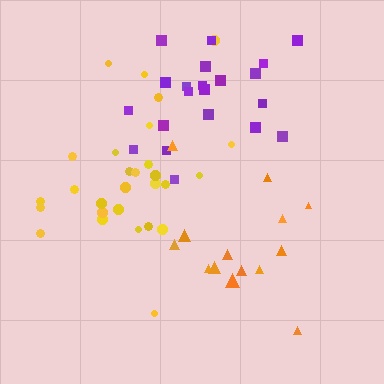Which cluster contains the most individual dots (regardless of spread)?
Yellow (28).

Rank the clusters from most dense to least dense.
purple, yellow, orange.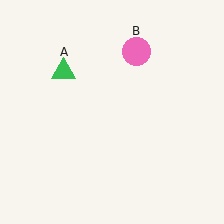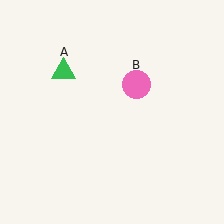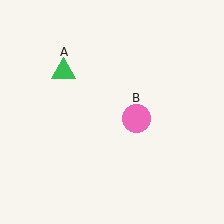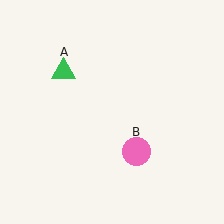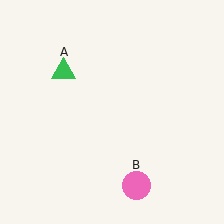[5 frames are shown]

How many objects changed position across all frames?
1 object changed position: pink circle (object B).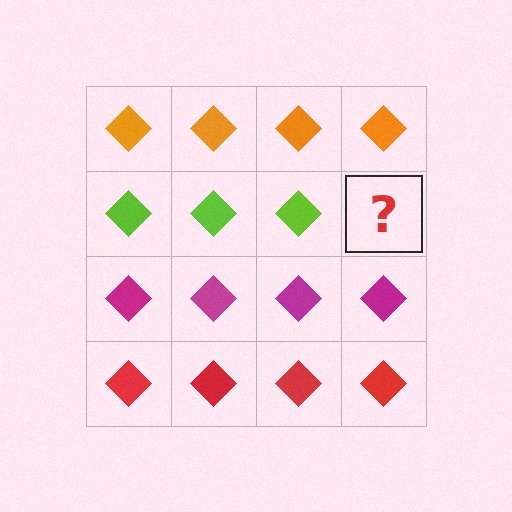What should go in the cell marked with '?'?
The missing cell should contain a lime diamond.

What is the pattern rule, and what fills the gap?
The rule is that each row has a consistent color. The gap should be filled with a lime diamond.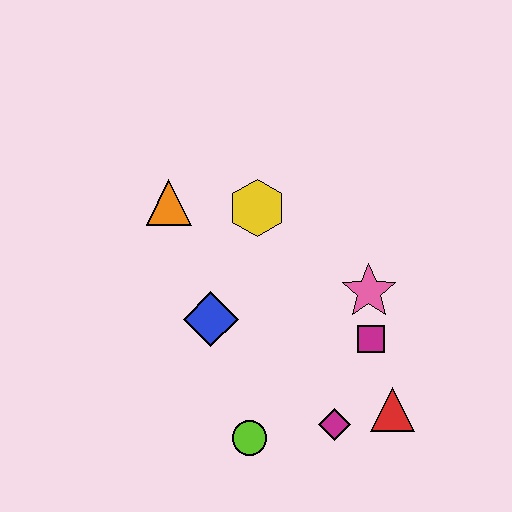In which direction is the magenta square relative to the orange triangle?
The magenta square is to the right of the orange triangle.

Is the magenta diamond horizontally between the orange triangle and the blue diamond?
No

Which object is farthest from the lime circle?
The orange triangle is farthest from the lime circle.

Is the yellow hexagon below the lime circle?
No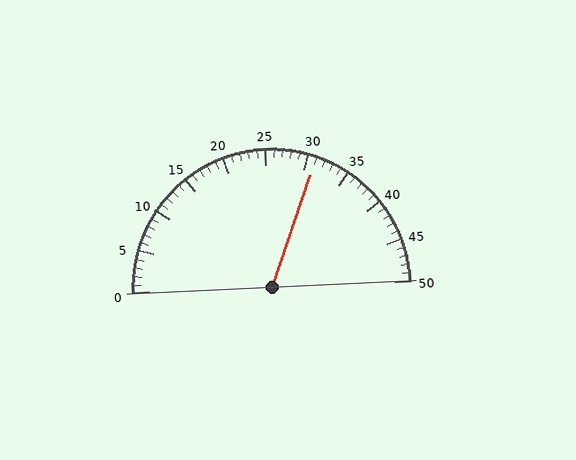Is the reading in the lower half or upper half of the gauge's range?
The reading is in the upper half of the range (0 to 50).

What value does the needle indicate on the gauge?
The needle indicates approximately 31.